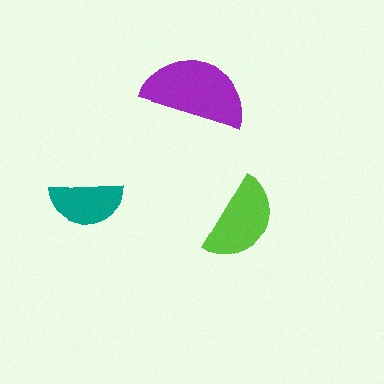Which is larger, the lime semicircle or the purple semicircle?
The purple one.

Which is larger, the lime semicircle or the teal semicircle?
The lime one.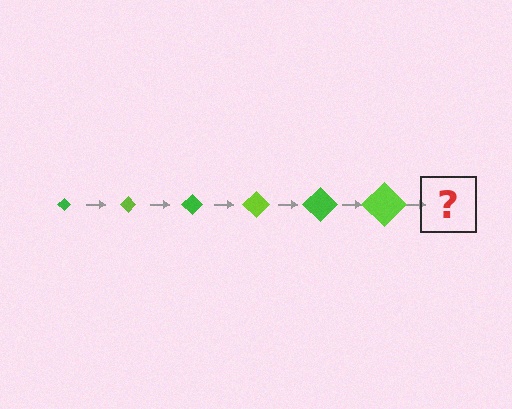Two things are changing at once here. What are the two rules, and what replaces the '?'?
The two rules are that the diamond grows larger each step and the color cycles through green and lime. The '?' should be a green diamond, larger than the previous one.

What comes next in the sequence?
The next element should be a green diamond, larger than the previous one.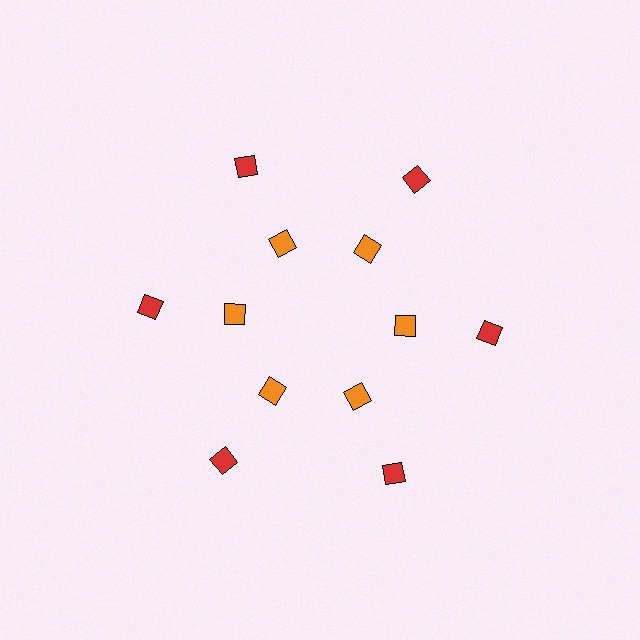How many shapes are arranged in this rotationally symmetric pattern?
There are 12 shapes, arranged in 6 groups of 2.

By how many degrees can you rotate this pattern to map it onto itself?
The pattern maps onto itself every 60 degrees of rotation.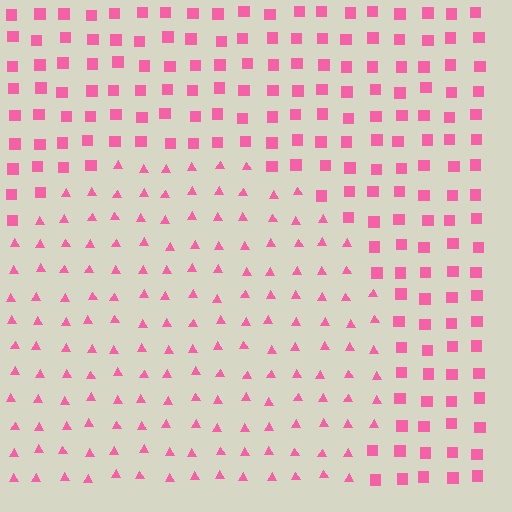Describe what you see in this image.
The image is filled with small pink elements arranged in a uniform grid. A circle-shaped region contains triangles, while the surrounding area contains squares. The boundary is defined purely by the change in element shape.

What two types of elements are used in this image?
The image uses triangles inside the circle region and squares outside it.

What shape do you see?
I see a circle.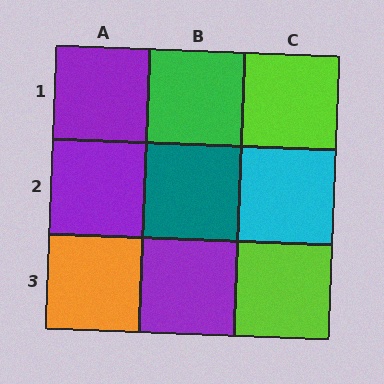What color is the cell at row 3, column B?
Purple.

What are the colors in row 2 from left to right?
Purple, teal, cyan.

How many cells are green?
1 cell is green.